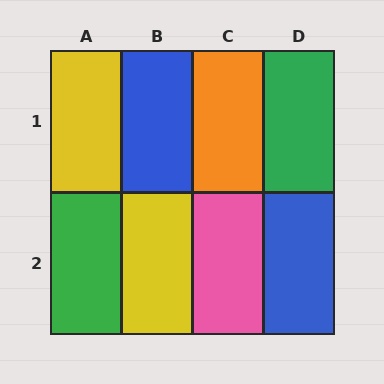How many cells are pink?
1 cell is pink.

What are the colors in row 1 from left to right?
Yellow, blue, orange, green.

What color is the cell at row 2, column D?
Blue.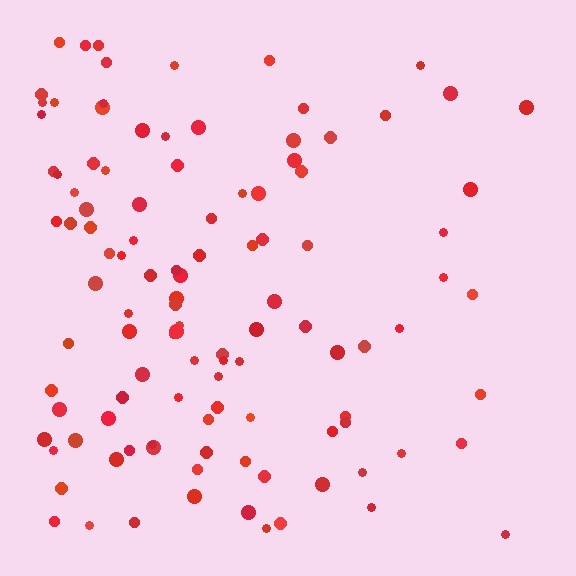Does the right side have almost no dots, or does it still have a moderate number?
Still a moderate number, just noticeably fewer than the left.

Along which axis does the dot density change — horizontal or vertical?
Horizontal.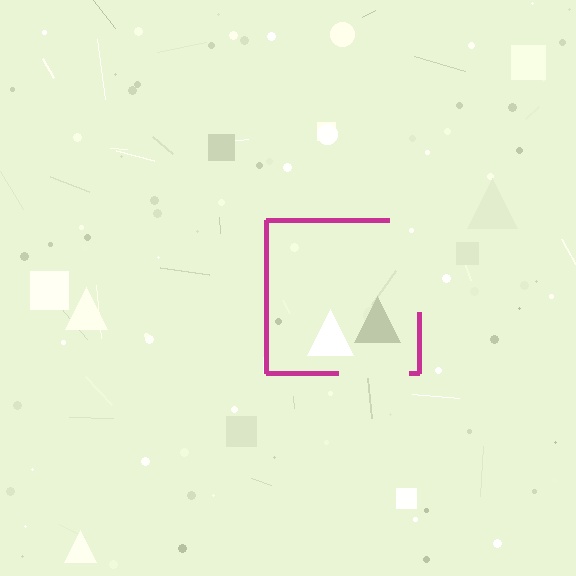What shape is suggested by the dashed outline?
The dashed outline suggests a square.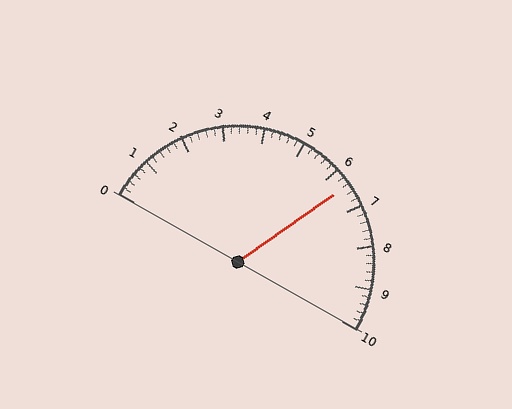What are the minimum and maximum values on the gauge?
The gauge ranges from 0 to 10.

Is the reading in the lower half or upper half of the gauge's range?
The reading is in the upper half of the range (0 to 10).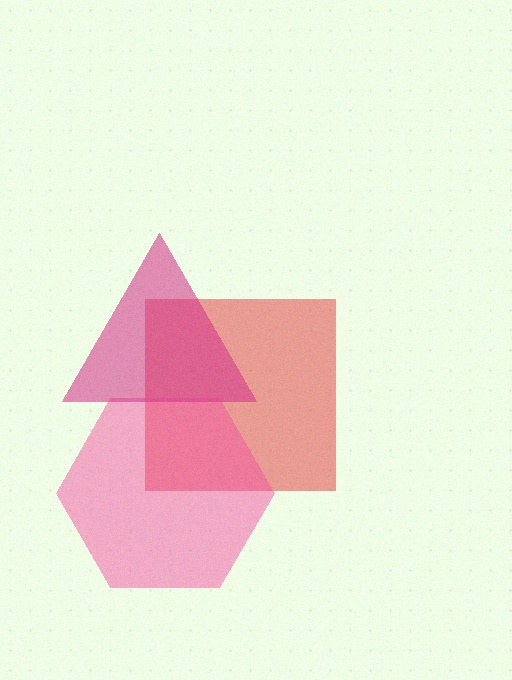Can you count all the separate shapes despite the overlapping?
Yes, there are 3 separate shapes.